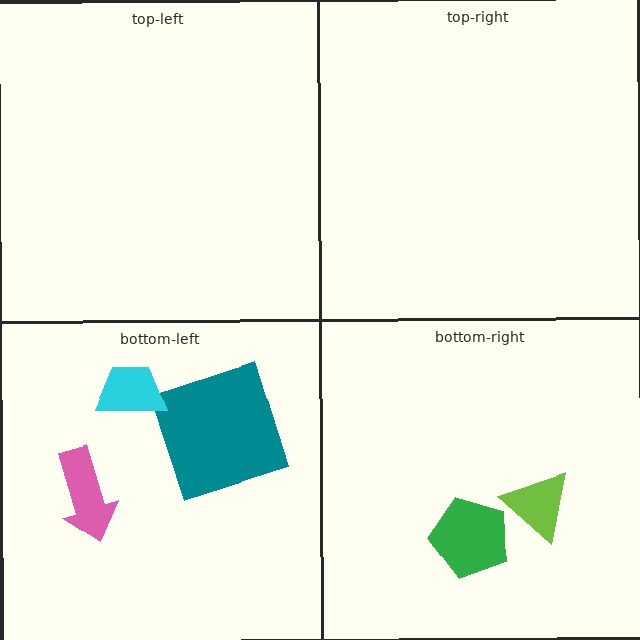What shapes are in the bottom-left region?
The pink arrow, the teal square, the cyan trapezoid.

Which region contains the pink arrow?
The bottom-left region.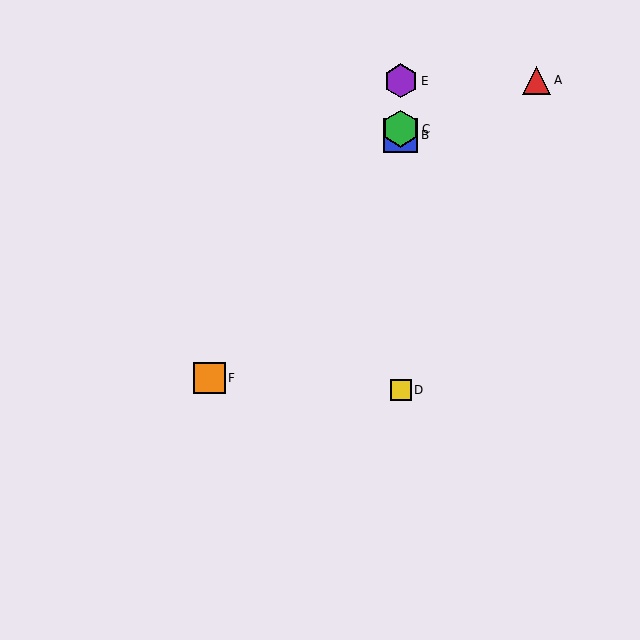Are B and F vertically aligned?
No, B is at x≈401 and F is at x≈210.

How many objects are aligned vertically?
4 objects (B, C, D, E) are aligned vertically.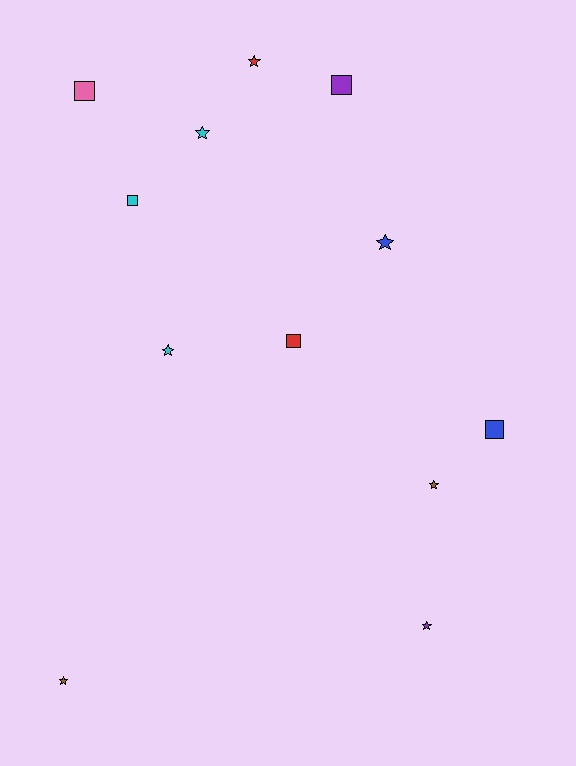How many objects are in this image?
There are 12 objects.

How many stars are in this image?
There are 7 stars.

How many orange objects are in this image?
There are no orange objects.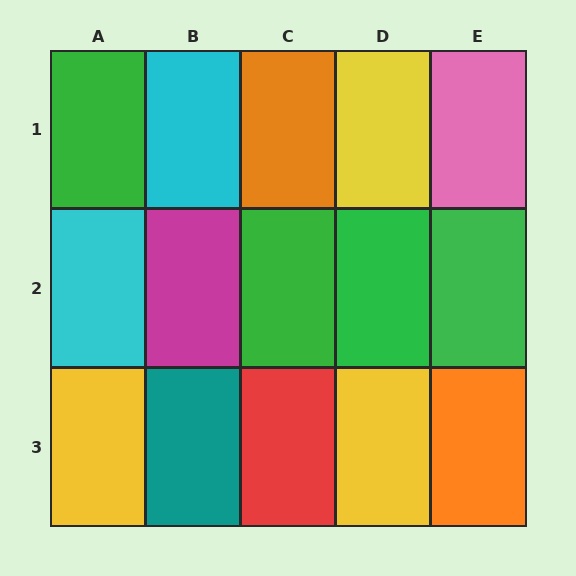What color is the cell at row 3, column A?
Yellow.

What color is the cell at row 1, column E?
Pink.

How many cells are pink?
1 cell is pink.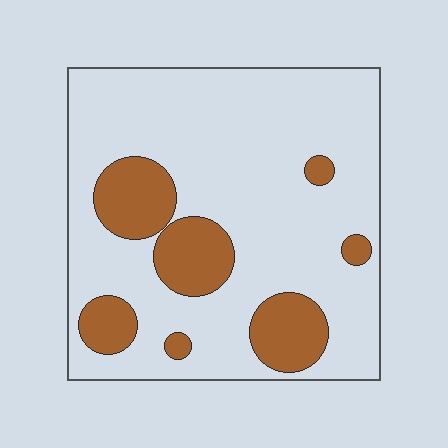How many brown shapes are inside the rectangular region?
7.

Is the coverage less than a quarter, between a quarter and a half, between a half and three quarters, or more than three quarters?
Less than a quarter.